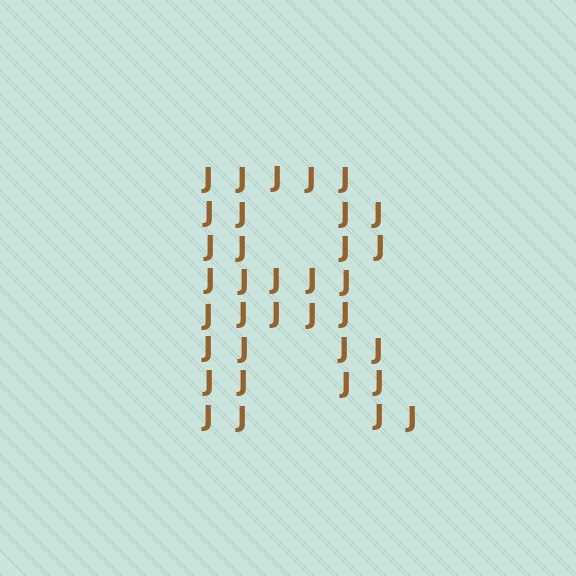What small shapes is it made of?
It is made of small letter J's.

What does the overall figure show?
The overall figure shows the letter R.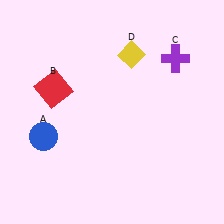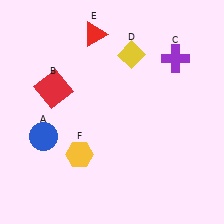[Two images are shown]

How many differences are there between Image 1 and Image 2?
There are 2 differences between the two images.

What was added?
A red triangle (E), a yellow hexagon (F) were added in Image 2.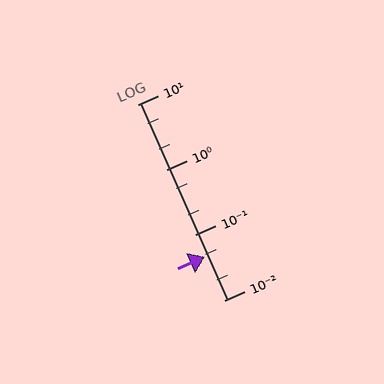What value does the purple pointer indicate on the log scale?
The pointer indicates approximately 0.046.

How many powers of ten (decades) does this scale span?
The scale spans 3 decades, from 0.01 to 10.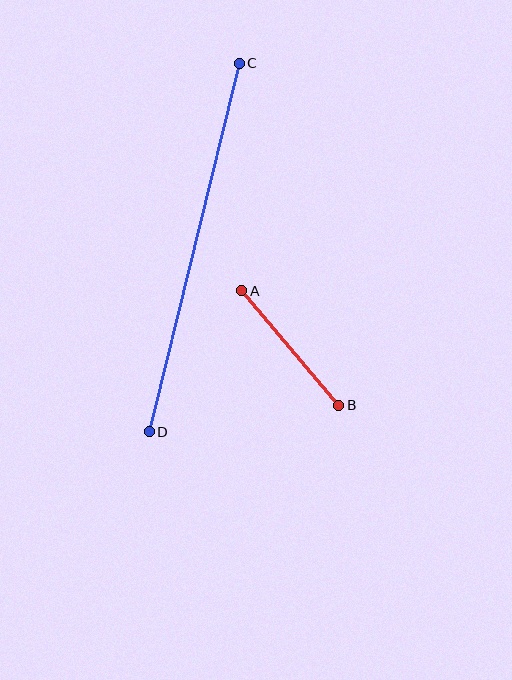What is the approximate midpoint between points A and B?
The midpoint is at approximately (290, 348) pixels.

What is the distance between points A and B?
The distance is approximately 150 pixels.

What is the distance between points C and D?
The distance is approximately 379 pixels.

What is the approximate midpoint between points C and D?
The midpoint is at approximately (194, 247) pixels.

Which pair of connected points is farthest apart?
Points C and D are farthest apart.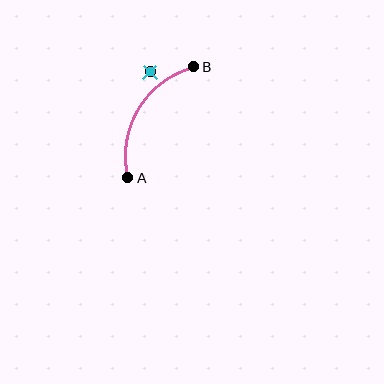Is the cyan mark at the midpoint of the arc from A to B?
No — the cyan mark does not lie on the arc at all. It sits slightly outside the curve.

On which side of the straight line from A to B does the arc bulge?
The arc bulges to the left of the straight line connecting A and B.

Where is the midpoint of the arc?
The arc midpoint is the point on the curve farthest from the straight line joining A and B. It sits to the left of that line.